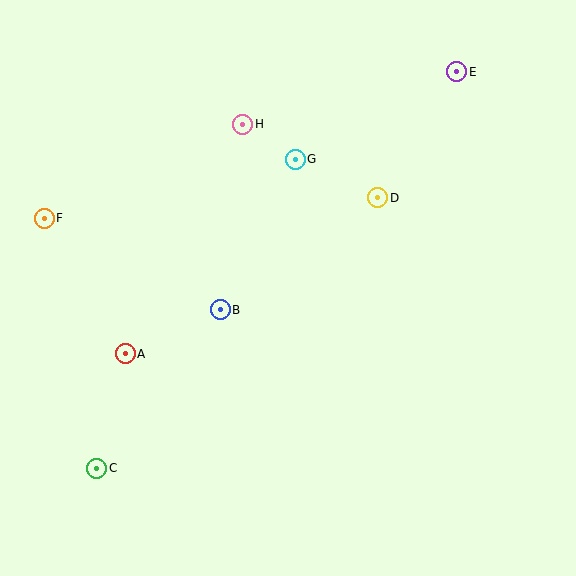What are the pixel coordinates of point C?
Point C is at (97, 468).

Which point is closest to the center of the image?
Point B at (220, 310) is closest to the center.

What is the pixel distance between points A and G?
The distance between A and G is 258 pixels.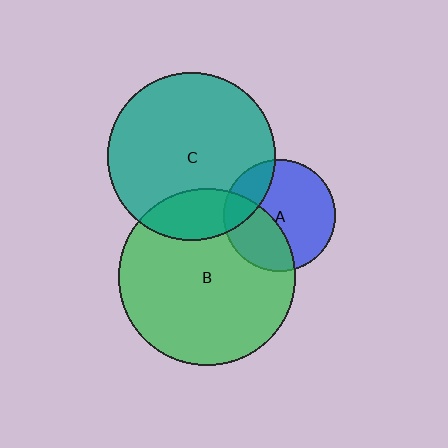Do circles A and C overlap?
Yes.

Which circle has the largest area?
Circle B (green).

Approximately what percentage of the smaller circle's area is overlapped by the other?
Approximately 20%.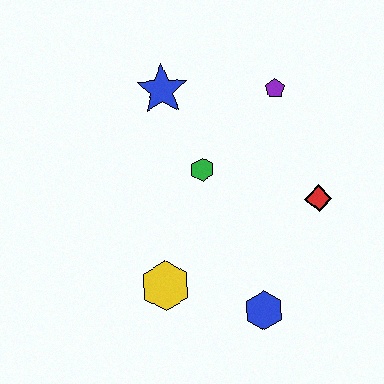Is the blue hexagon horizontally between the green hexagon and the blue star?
No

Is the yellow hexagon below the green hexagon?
Yes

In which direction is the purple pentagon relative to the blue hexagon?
The purple pentagon is above the blue hexagon.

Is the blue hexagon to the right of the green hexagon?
Yes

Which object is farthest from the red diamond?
The blue star is farthest from the red diamond.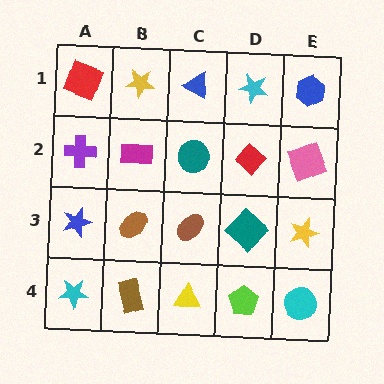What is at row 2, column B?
A magenta rectangle.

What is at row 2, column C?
A teal circle.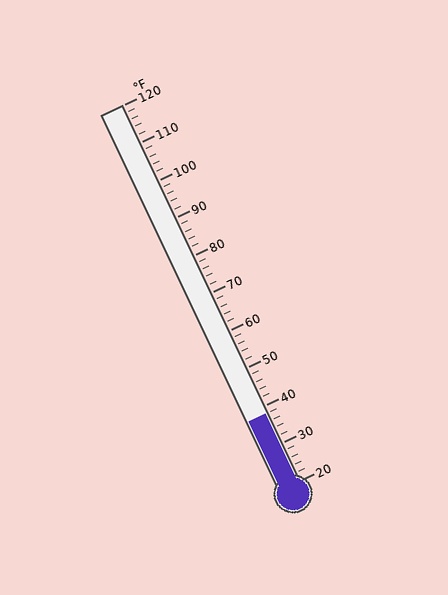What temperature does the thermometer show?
The thermometer shows approximately 38°F.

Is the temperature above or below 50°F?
The temperature is below 50°F.